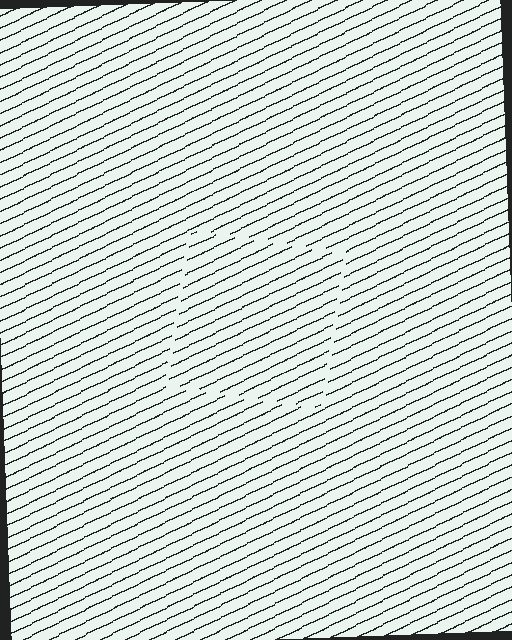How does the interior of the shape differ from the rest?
The interior of the shape contains the same grating, shifted by half a period — the contour is defined by the phase discontinuity where line-ends from the inner and outer gratings abut.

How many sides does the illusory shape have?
4 sides — the line-ends trace a square.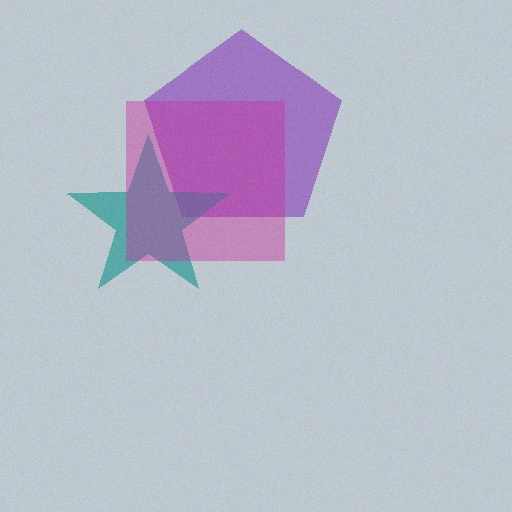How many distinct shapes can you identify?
There are 3 distinct shapes: a purple pentagon, a teal star, a magenta square.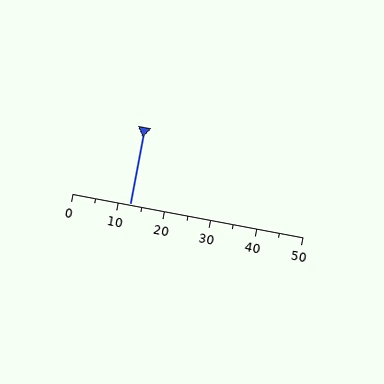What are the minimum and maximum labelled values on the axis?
The axis runs from 0 to 50.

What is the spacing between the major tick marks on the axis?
The major ticks are spaced 10 apart.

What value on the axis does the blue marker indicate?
The marker indicates approximately 12.5.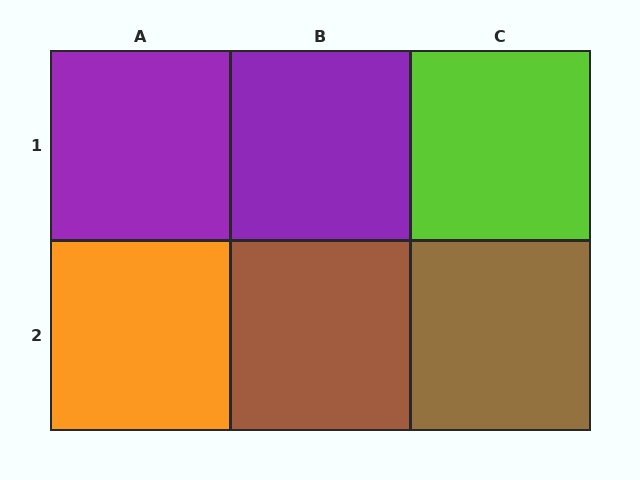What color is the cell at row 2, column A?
Orange.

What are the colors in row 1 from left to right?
Purple, purple, lime.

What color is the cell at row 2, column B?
Brown.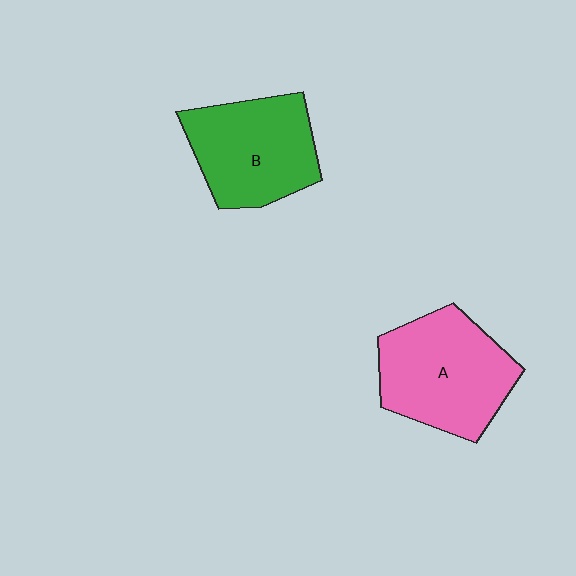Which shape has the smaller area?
Shape B (green).